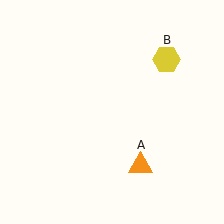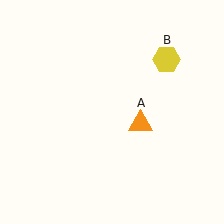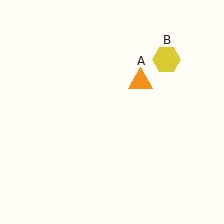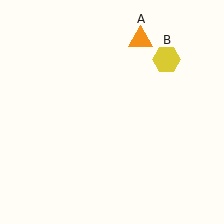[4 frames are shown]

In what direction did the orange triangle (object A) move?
The orange triangle (object A) moved up.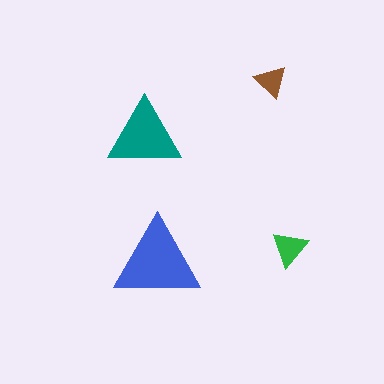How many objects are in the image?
There are 4 objects in the image.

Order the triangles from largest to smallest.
the blue one, the teal one, the green one, the brown one.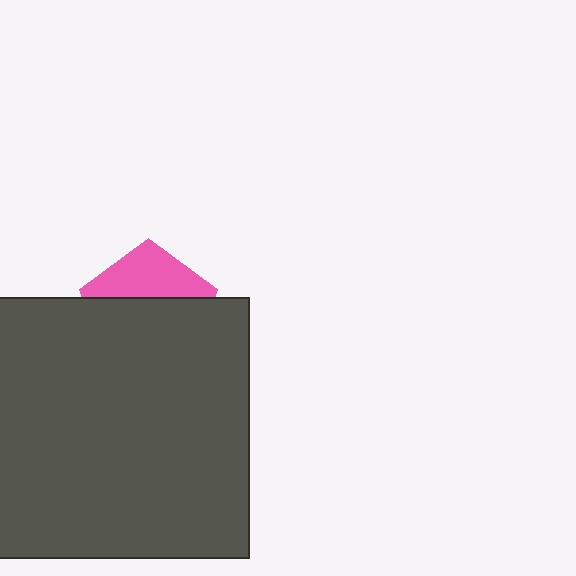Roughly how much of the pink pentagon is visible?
A small part of it is visible (roughly 36%).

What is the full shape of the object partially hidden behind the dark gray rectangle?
The partially hidden object is a pink pentagon.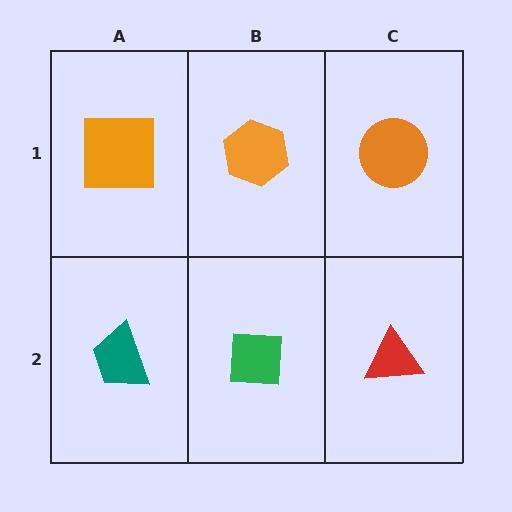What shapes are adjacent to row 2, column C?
An orange circle (row 1, column C), a green square (row 2, column B).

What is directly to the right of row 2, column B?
A red triangle.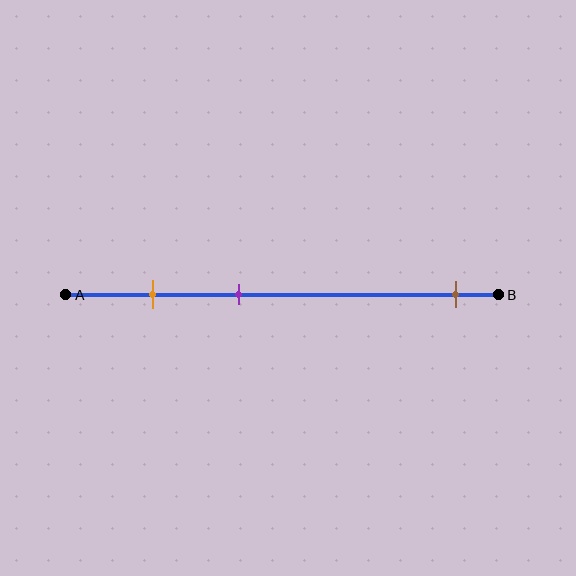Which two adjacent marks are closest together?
The orange and purple marks are the closest adjacent pair.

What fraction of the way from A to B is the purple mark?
The purple mark is approximately 40% (0.4) of the way from A to B.